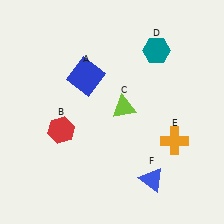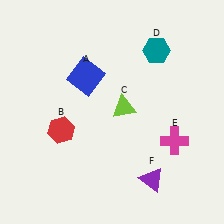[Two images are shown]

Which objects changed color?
E changed from orange to magenta. F changed from blue to purple.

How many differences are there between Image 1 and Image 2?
There are 2 differences between the two images.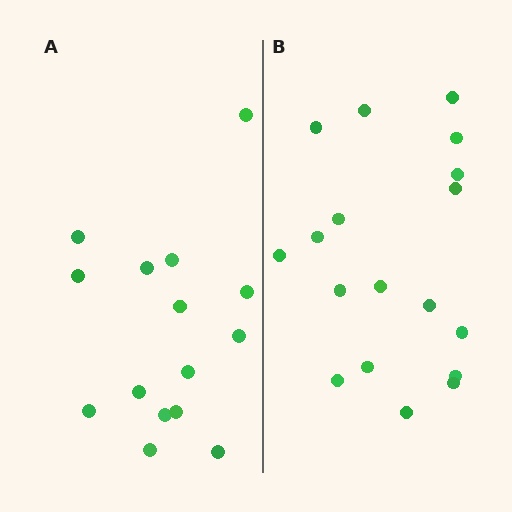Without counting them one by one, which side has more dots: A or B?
Region B (the right region) has more dots.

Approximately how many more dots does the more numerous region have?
Region B has just a few more — roughly 2 or 3 more dots than region A.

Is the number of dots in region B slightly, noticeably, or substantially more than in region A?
Region B has only slightly more — the two regions are fairly close. The ratio is roughly 1.2 to 1.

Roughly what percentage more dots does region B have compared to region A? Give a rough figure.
About 20% more.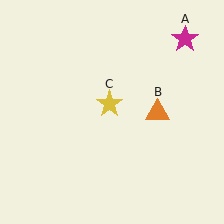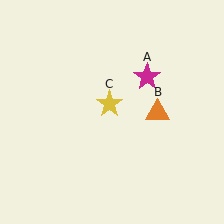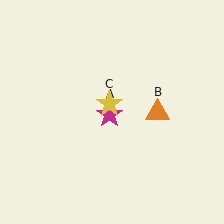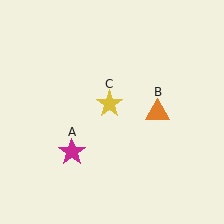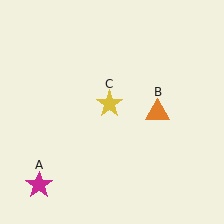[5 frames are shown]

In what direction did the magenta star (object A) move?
The magenta star (object A) moved down and to the left.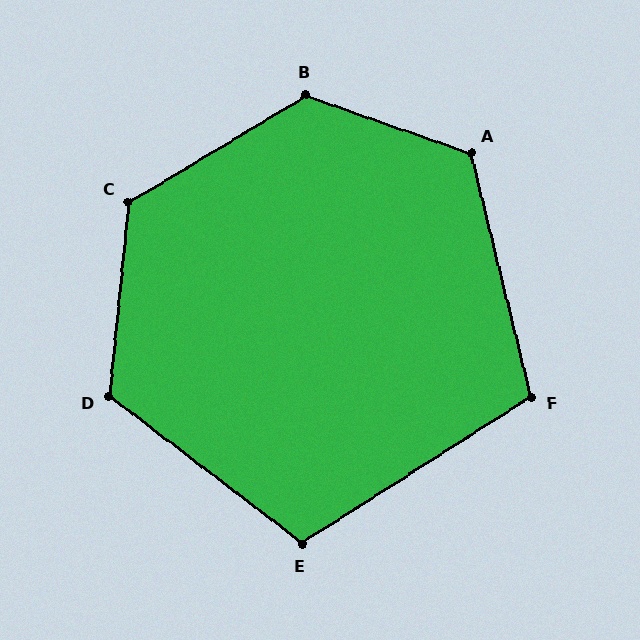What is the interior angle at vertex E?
Approximately 110 degrees (obtuse).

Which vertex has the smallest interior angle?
F, at approximately 109 degrees.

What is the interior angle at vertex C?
Approximately 127 degrees (obtuse).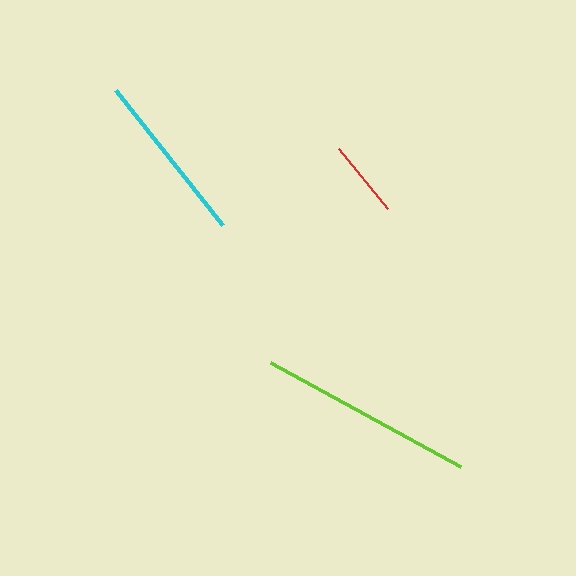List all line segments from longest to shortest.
From longest to shortest: lime, cyan, red.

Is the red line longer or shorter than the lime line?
The lime line is longer than the red line.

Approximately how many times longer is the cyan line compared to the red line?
The cyan line is approximately 2.2 times the length of the red line.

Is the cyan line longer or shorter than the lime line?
The lime line is longer than the cyan line.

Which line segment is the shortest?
The red line is the shortest at approximately 77 pixels.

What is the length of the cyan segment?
The cyan segment is approximately 172 pixels long.